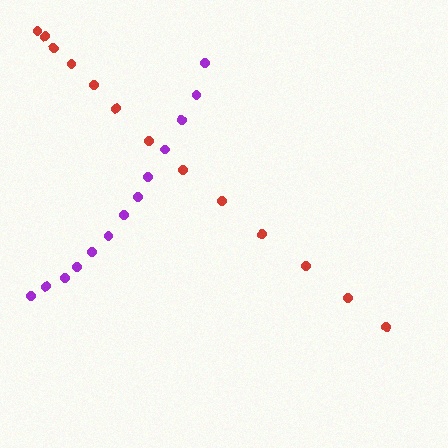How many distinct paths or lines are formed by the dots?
There are 2 distinct paths.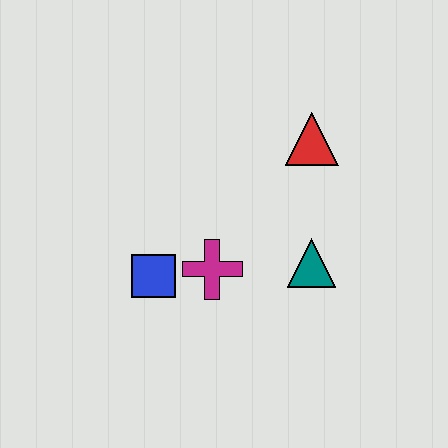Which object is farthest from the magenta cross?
The red triangle is farthest from the magenta cross.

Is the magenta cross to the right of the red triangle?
No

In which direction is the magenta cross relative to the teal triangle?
The magenta cross is to the left of the teal triangle.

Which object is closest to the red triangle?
The teal triangle is closest to the red triangle.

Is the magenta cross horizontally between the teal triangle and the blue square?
Yes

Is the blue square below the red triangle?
Yes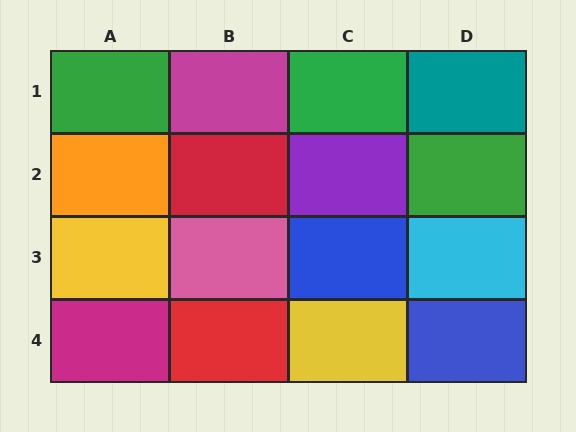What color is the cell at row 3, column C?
Blue.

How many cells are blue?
2 cells are blue.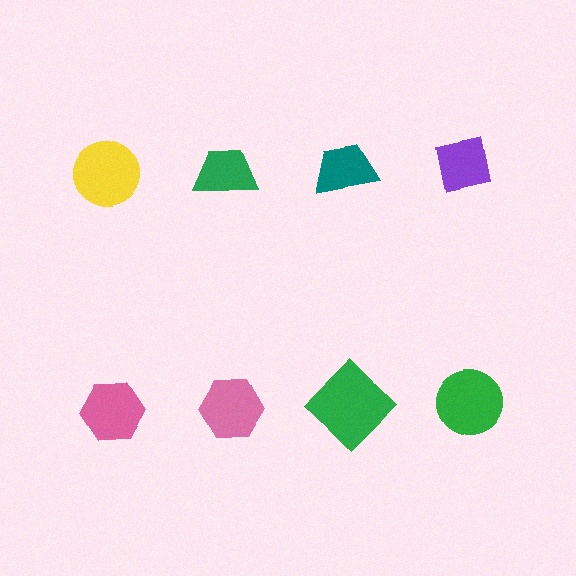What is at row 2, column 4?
A green circle.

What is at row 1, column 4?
A purple square.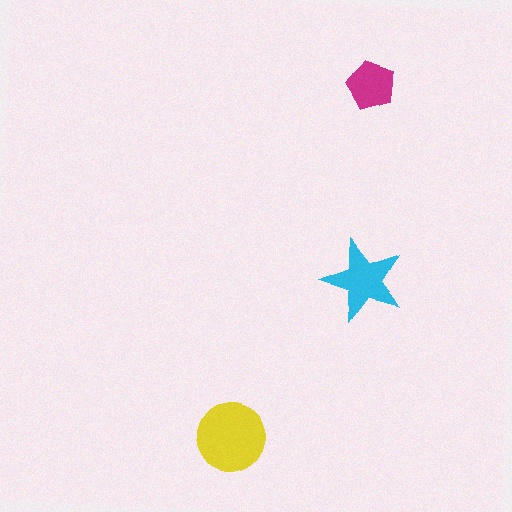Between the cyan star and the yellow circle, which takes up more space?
The yellow circle.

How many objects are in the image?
There are 3 objects in the image.